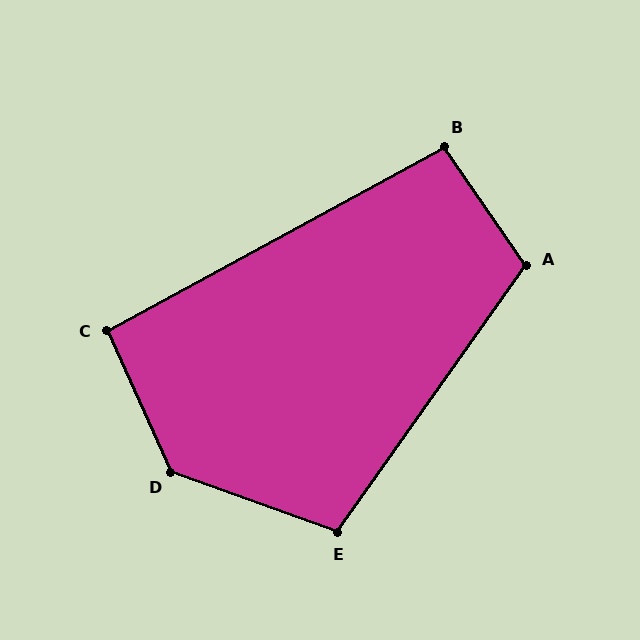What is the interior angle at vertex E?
Approximately 105 degrees (obtuse).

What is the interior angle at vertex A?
Approximately 110 degrees (obtuse).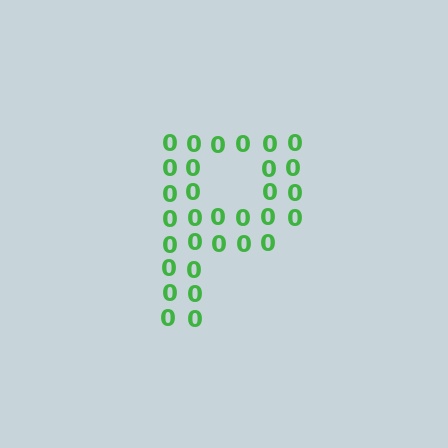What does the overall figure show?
The overall figure shows the letter P.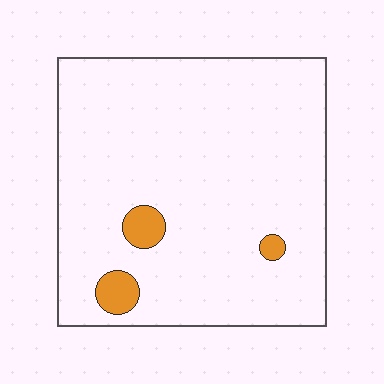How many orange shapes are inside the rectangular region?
3.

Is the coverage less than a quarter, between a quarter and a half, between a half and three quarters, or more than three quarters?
Less than a quarter.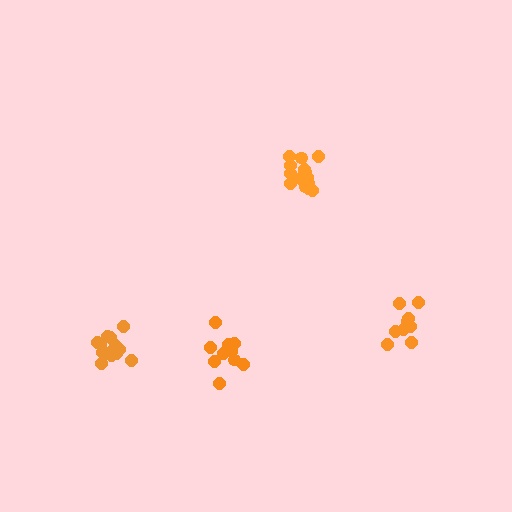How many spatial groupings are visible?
There are 4 spatial groupings.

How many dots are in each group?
Group 1: 10 dots, Group 2: 14 dots, Group 3: 9 dots, Group 4: 14 dots (47 total).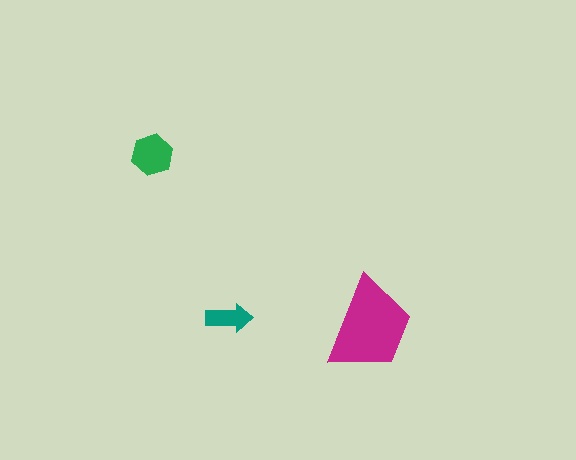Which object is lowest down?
The magenta trapezoid is bottommost.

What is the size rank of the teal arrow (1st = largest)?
3rd.